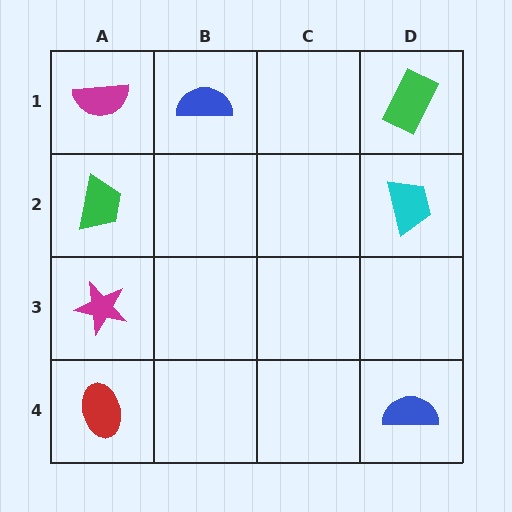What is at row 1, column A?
A magenta semicircle.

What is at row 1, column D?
A green rectangle.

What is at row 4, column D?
A blue semicircle.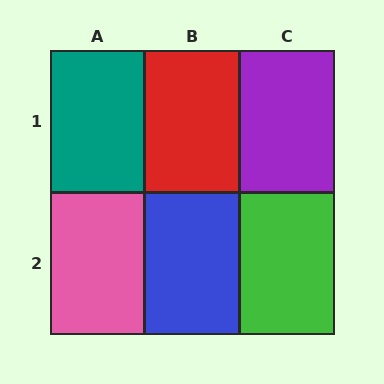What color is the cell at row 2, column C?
Green.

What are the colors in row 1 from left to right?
Teal, red, purple.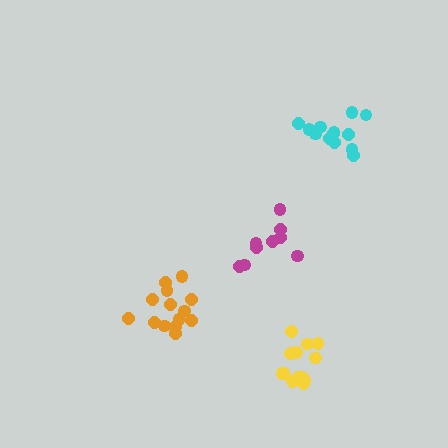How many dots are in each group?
Group 1: 14 dots, Group 2: 13 dots, Group 3: 9 dots, Group 4: 14 dots (50 total).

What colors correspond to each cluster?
The clusters are colored: orange, cyan, magenta, yellow.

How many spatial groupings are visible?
There are 4 spatial groupings.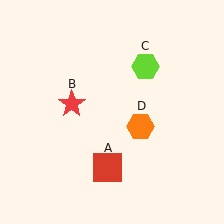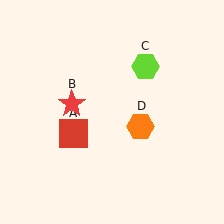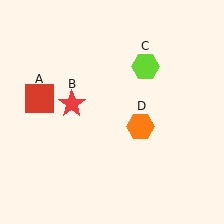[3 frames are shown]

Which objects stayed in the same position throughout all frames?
Red star (object B) and lime hexagon (object C) and orange hexagon (object D) remained stationary.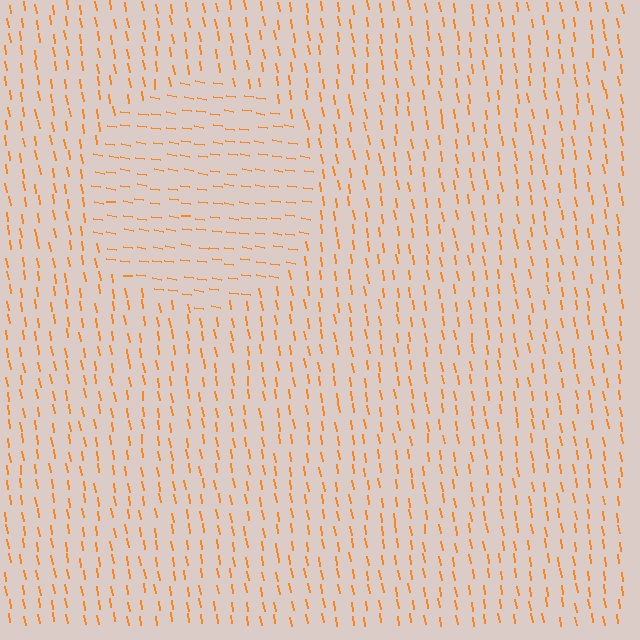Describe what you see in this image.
The image is filled with small orange line segments. A circle region in the image has lines oriented differently from the surrounding lines, creating a visible texture boundary.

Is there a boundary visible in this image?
Yes, there is a texture boundary formed by a change in line orientation.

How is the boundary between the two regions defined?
The boundary is defined purely by a change in line orientation (approximately 73 degrees difference). All lines are the same color and thickness.